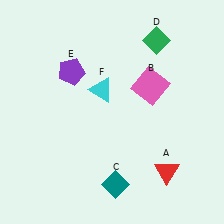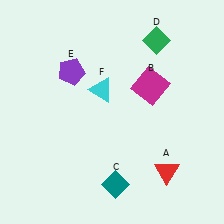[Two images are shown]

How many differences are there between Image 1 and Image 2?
There is 1 difference between the two images.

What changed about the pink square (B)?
In Image 1, B is pink. In Image 2, it changed to magenta.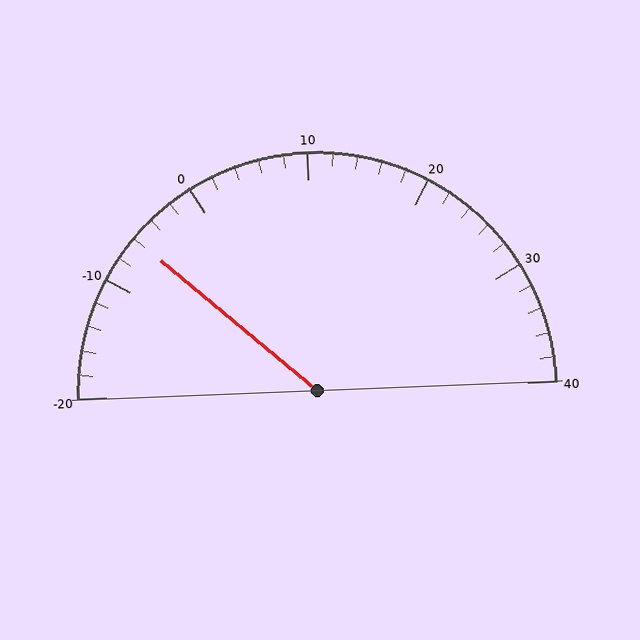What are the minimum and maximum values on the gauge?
The gauge ranges from -20 to 40.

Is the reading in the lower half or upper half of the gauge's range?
The reading is in the lower half of the range (-20 to 40).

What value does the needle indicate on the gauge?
The needle indicates approximately -6.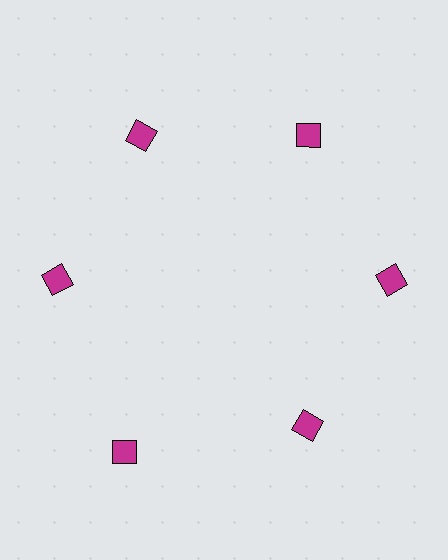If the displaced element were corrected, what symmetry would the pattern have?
It would have 6-fold rotational symmetry — the pattern would map onto itself every 60 degrees.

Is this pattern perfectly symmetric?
No. The 6 magenta squares are arranged in a ring, but one element near the 7 o'clock position is pushed outward from the center, breaking the 6-fold rotational symmetry.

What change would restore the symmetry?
The symmetry would be restored by moving it inward, back onto the ring so that all 6 squares sit at equal angles and equal distance from the center.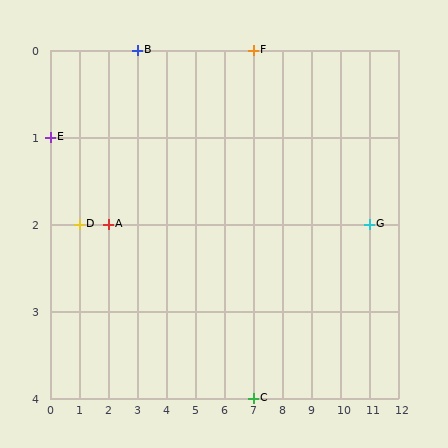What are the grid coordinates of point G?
Point G is at grid coordinates (11, 2).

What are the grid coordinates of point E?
Point E is at grid coordinates (0, 1).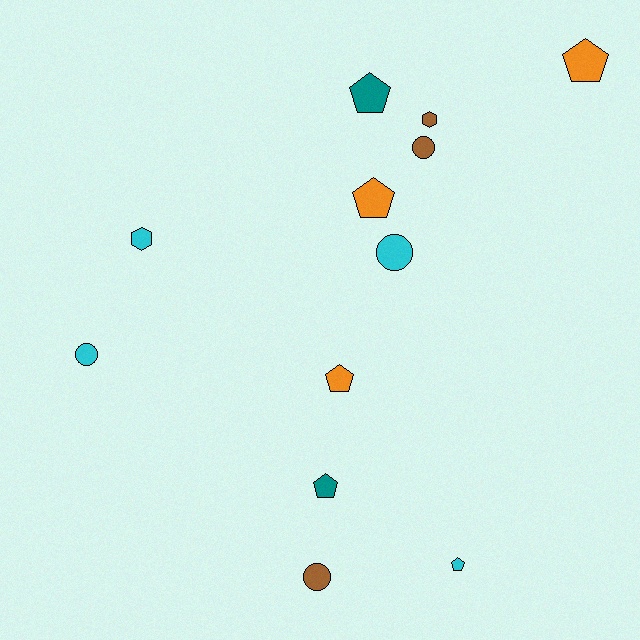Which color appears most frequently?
Cyan, with 4 objects.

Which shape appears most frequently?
Pentagon, with 6 objects.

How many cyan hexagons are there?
There is 1 cyan hexagon.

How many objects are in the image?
There are 12 objects.